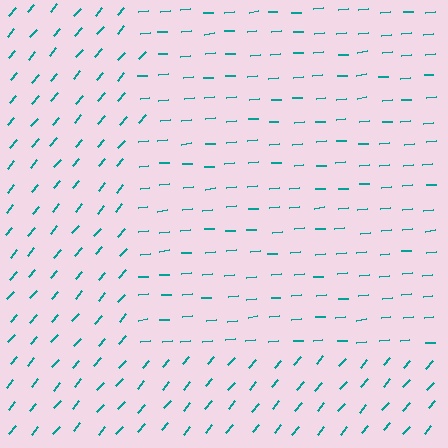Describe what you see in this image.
The image is filled with small teal line segments. A rectangle region in the image has lines oriented differently from the surrounding lines, creating a visible texture boundary.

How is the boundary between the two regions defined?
The boundary is defined purely by a change in line orientation (approximately 45 degrees difference). All lines are the same color and thickness.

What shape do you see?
I see a rectangle.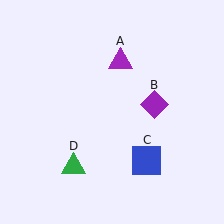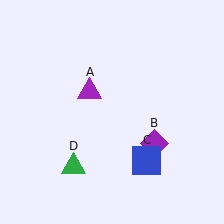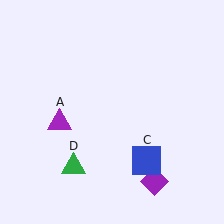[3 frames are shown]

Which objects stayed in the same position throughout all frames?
Blue square (object C) and green triangle (object D) remained stationary.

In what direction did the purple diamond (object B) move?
The purple diamond (object B) moved down.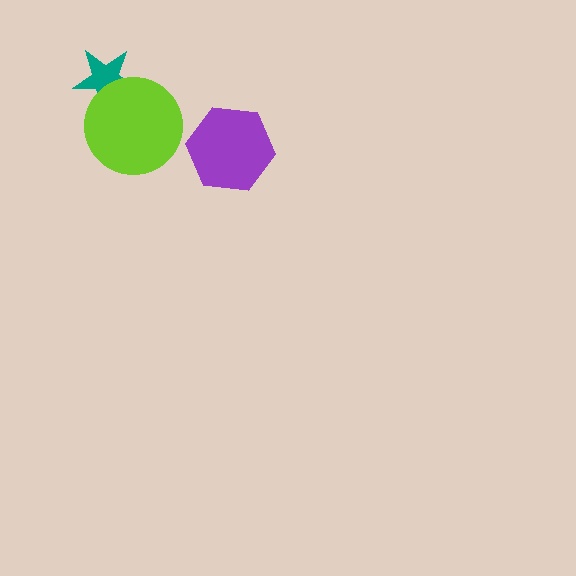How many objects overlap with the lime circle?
1 object overlaps with the lime circle.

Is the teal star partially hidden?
Yes, it is partially covered by another shape.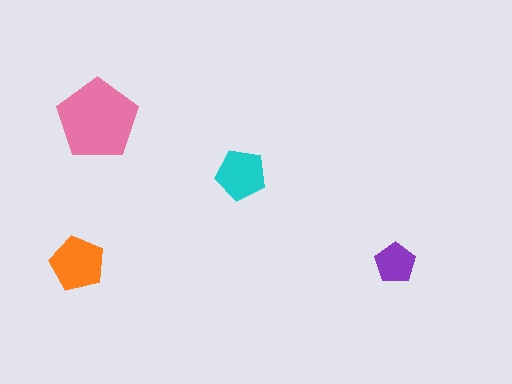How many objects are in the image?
There are 4 objects in the image.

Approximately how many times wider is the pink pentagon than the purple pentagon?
About 2 times wider.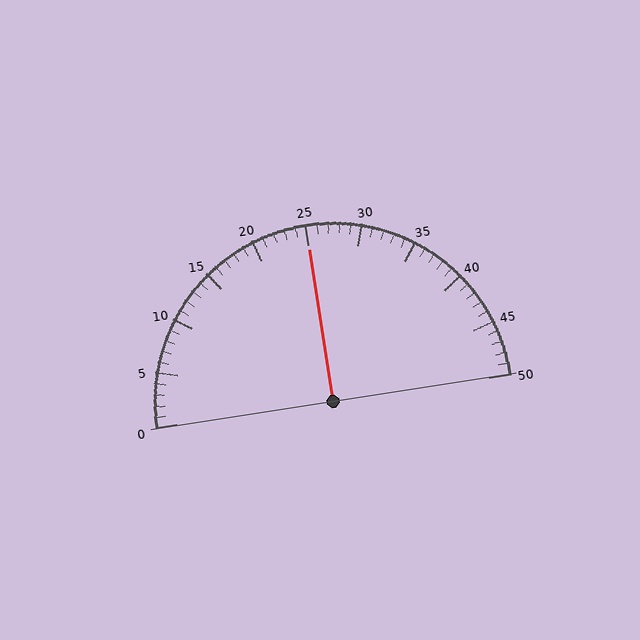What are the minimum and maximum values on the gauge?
The gauge ranges from 0 to 50.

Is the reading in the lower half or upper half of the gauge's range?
The reading is in the upper half of the range (0 to 50).